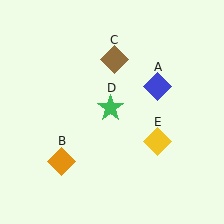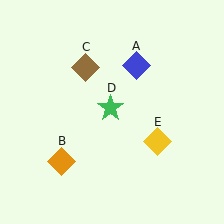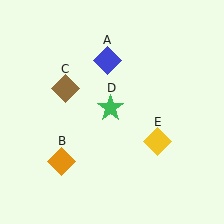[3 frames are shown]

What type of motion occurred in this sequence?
The blue diamond (object A), brown diamond (object C) rotated counterclockwise around the center of the scene.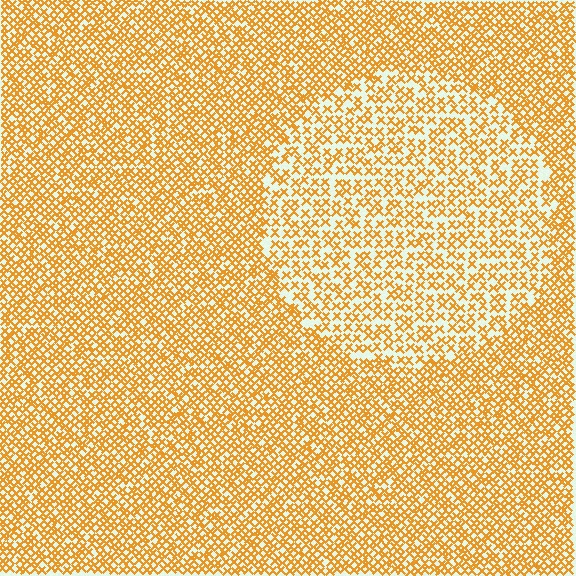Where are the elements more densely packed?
The elements are more densely packed outside the circle boundary.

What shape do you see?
I see a circle.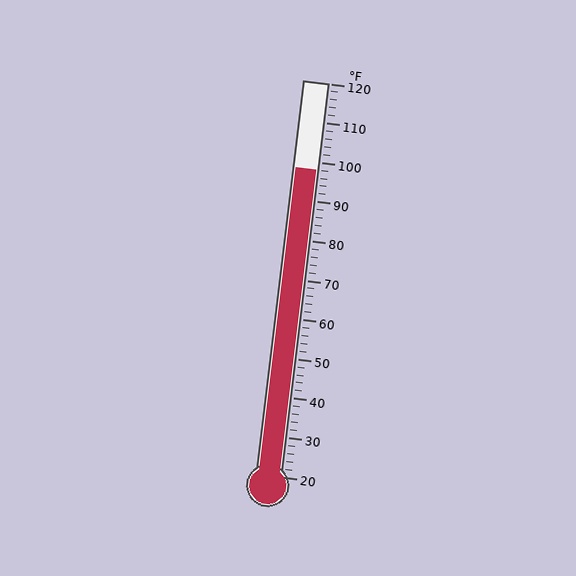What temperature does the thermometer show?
The thermometer shows approximately 98°F.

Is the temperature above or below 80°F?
The temperature is above 80°F.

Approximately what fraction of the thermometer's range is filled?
The thermometer is filled to approximately 80% of its range.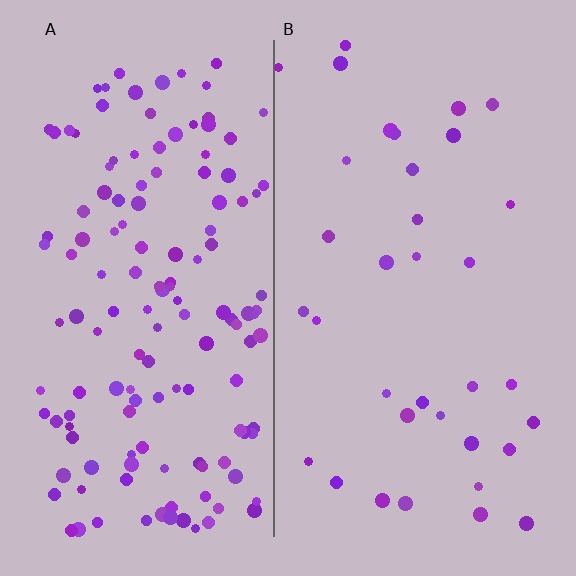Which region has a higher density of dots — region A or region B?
A (the left).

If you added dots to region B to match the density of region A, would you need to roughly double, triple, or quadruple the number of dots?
Approximately quadruple.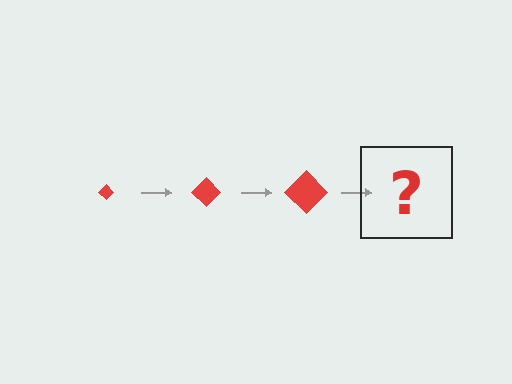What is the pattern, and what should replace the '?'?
The pattern is that the diamond gets progressively larger each step. The '?' should be a red diamond, larger than the previous one.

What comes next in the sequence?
The next element should be a red diamond, larger than the previous one.